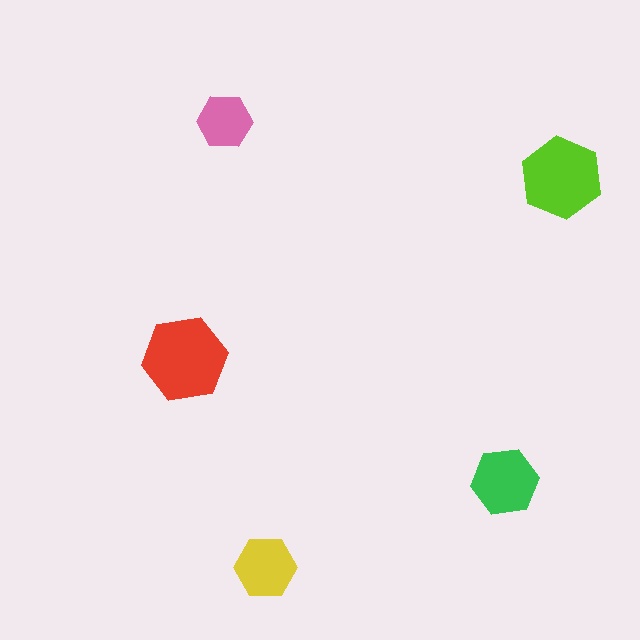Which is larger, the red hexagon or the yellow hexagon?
The red one.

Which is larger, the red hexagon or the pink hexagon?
The red one.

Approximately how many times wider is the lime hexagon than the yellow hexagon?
About 1.5 times wider.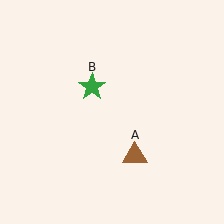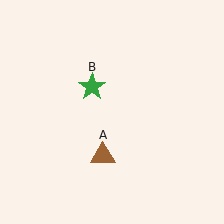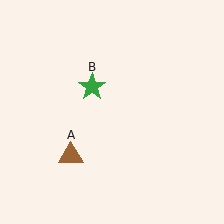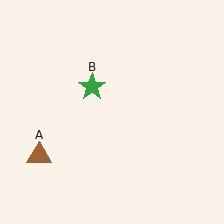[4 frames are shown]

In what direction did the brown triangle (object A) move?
The brown triangle (object A) moved left.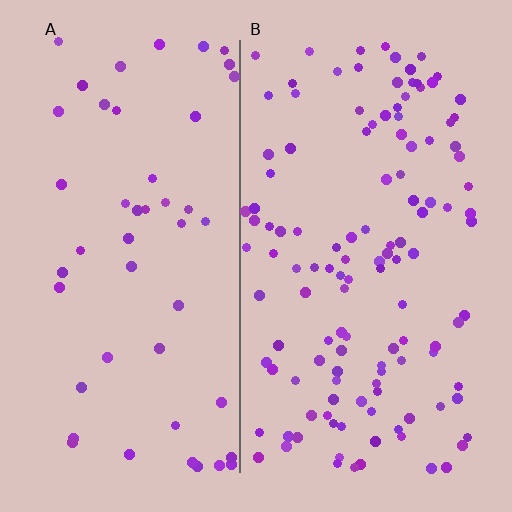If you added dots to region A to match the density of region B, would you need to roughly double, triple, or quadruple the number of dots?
Approximately triple.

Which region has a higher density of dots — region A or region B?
B (the right).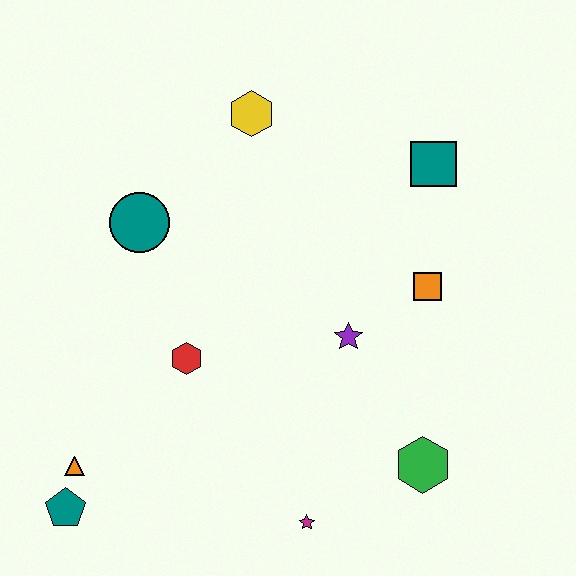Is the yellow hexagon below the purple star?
No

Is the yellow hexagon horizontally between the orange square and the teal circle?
Yes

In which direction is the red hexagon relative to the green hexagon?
The red hexagon is to the left of the green hexagon.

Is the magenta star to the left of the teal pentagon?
No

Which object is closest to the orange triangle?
The teal pentagon is closest to the orange triangle.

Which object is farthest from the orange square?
The teal pentagon is farthest from the orange square.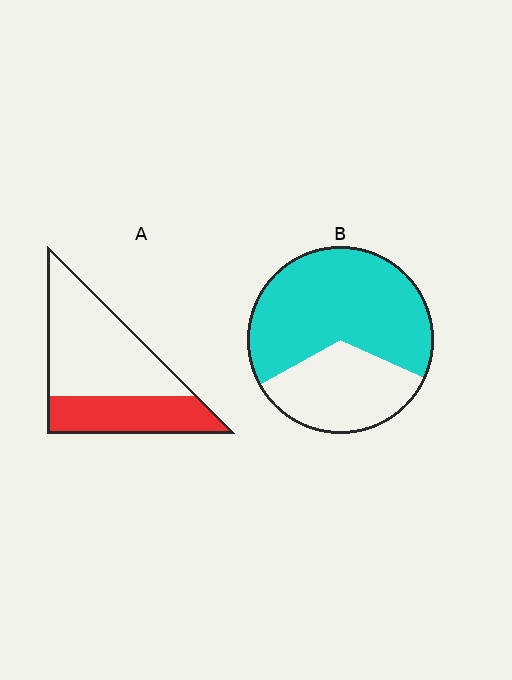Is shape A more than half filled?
No.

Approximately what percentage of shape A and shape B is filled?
A is approximately 35% and B is approximately 65%.